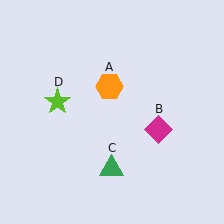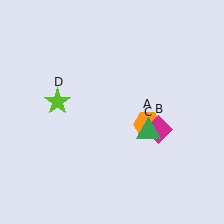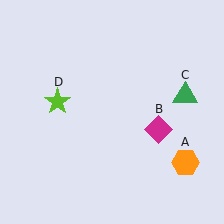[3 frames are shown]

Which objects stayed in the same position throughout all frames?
Magenta diamond (object B) and lime star (object D) remained stationary.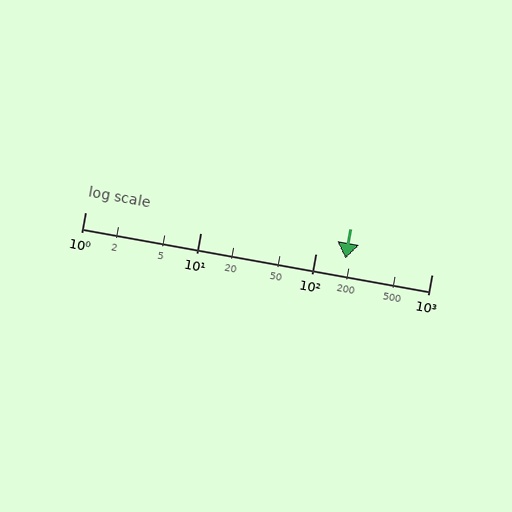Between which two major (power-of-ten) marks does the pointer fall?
The pointer is between 100 and 1000.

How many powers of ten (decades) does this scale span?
The scale spans 3 decades, from 1 to 1000.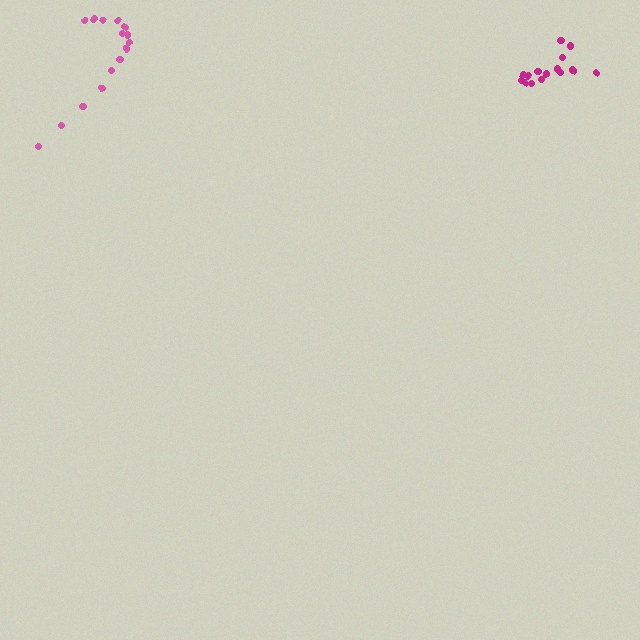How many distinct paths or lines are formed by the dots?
There are 2 distinct paths.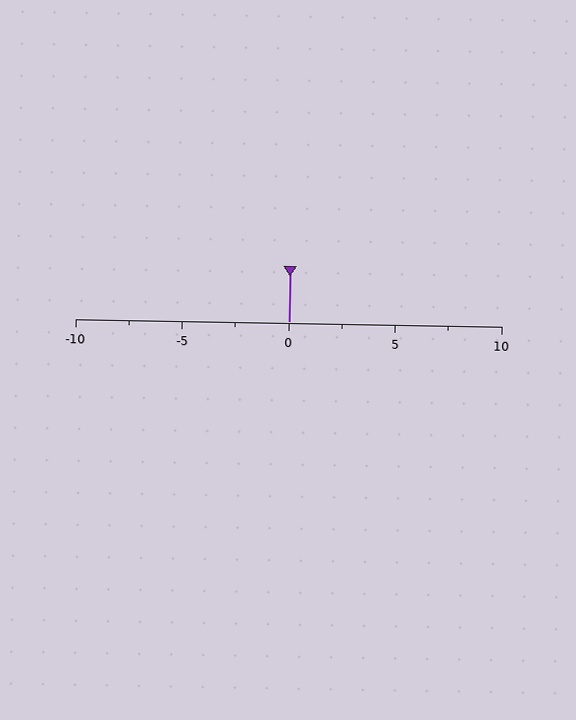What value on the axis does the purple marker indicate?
The marker indicates approximately 0.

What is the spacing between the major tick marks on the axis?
The major ticks are spaced 5 apart.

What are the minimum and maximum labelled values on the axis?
The axis runs from -10 to 10.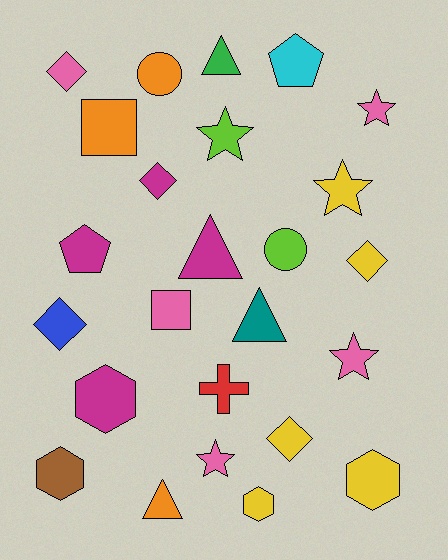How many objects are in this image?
There are 25 objects.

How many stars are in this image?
There are 5 stars.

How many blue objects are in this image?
There is 1 blue object.